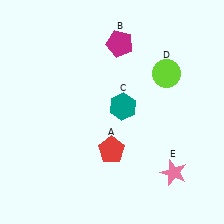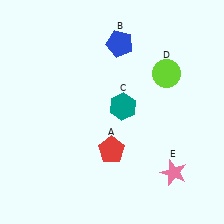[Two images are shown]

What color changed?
The pentagon (B) changed from magenta in Image 1 to blue in Image 2.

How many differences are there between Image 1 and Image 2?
There is 1 difference between the two images.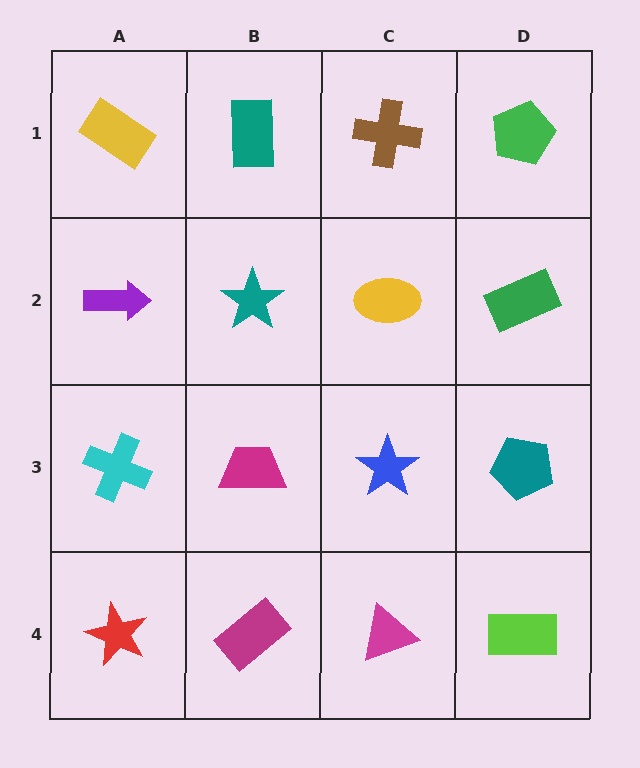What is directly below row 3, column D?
A lime rectangle.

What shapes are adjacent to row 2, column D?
A green pentagon (row 1, column D), a teal pentagon (row 3, column D), a yellow ellipse (row 2, column C).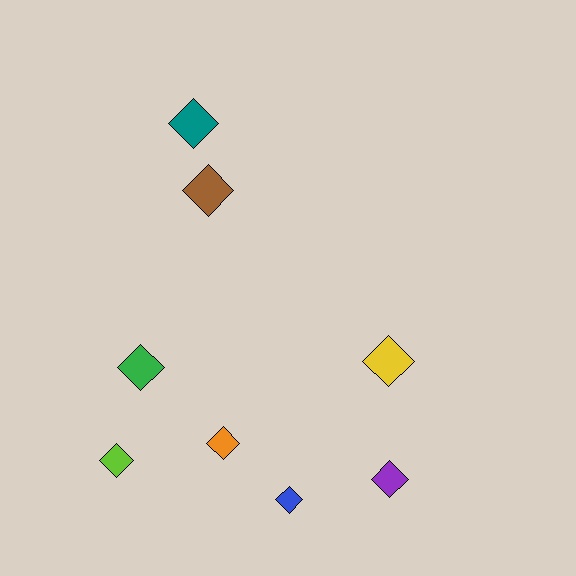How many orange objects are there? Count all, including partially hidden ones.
There is 1 orange object.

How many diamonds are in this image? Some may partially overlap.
There are 8 diamonds.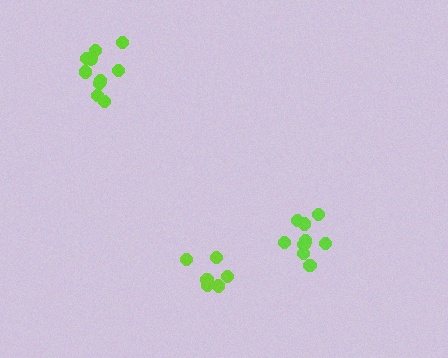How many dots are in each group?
Group 1: 10 dots, Group 2: 9 dots, Group 3: 6 dots (25 total).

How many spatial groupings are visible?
There are 3 spatial groupings.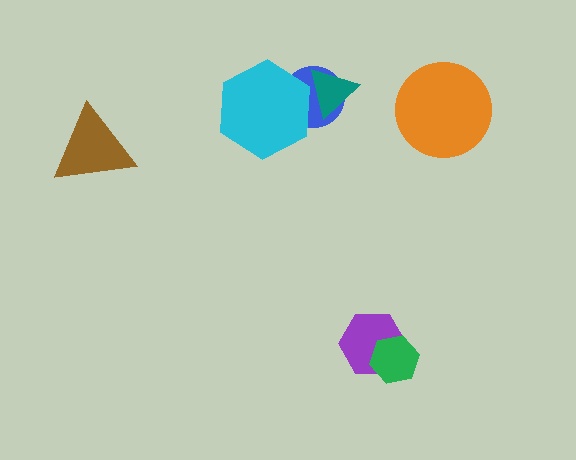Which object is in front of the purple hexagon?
The green hexagon is in front of the purple hexagon.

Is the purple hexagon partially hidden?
Yes, it is partially covered by another shape.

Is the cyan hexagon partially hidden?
No, no other shape covers it.